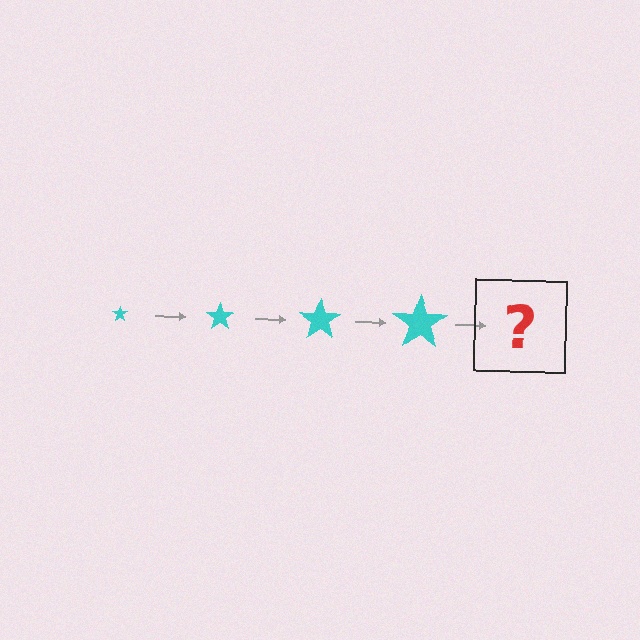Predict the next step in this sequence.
The next step is a cyan star, larger than the previous one.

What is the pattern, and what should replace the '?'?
The pattern is that the star gets progressively larger each step. The '?' should be a cyan star, larger than the previous one.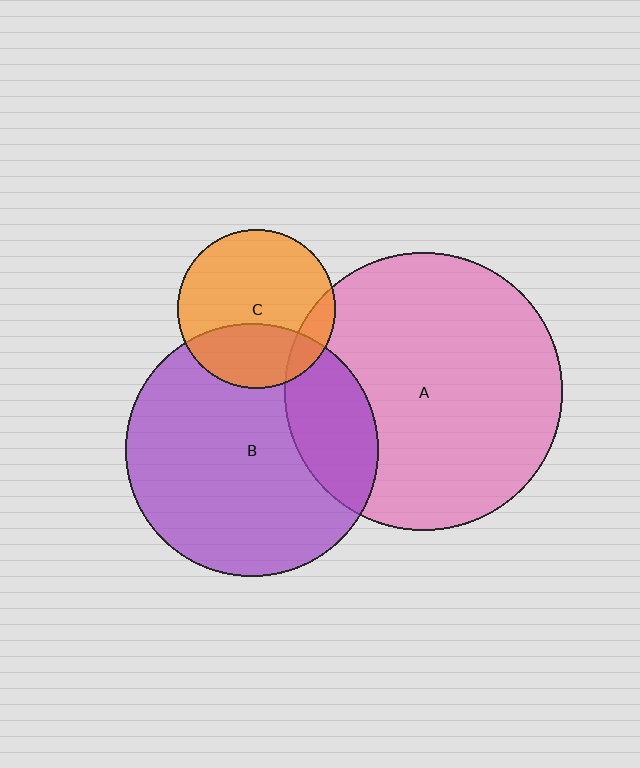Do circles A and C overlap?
Yes.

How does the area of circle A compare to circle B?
Approximately 1.2 times.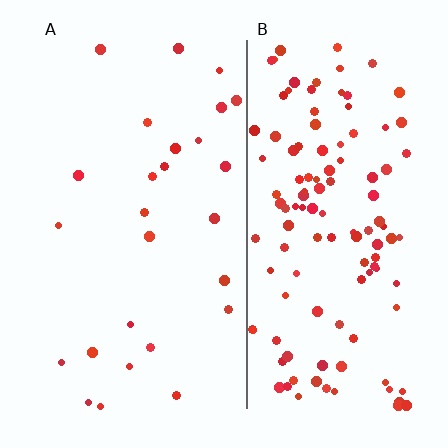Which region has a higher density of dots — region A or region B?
B (the right).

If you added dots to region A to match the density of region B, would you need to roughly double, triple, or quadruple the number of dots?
Approximately quadruple.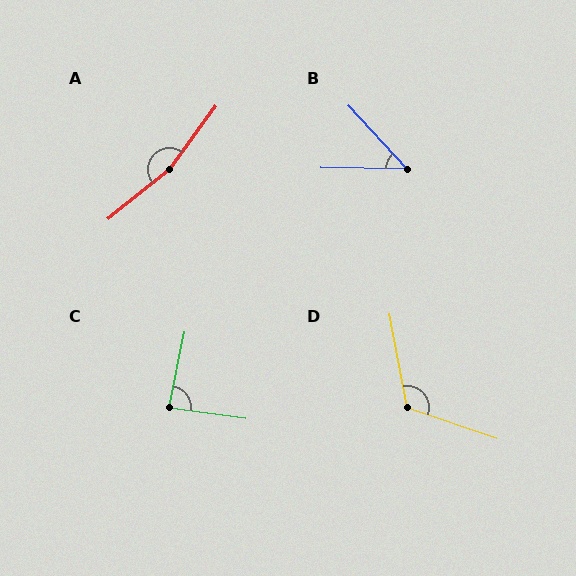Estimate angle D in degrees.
Approximately 120 degrees.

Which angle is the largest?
A, at approximately 165 degrees.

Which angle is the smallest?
B, at approximately 47 degrees.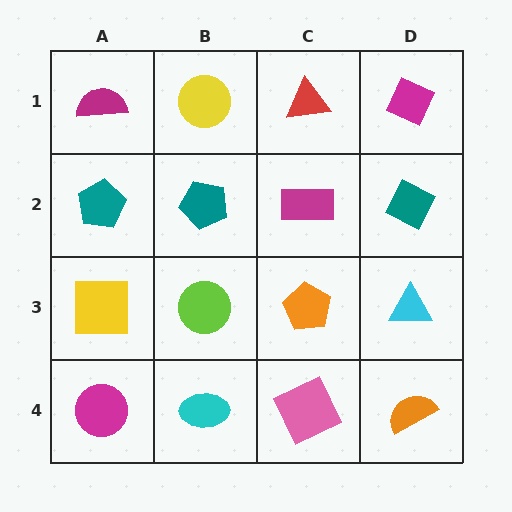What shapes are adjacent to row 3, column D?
A teal diamond (row 2, column D), an orange semicircle (row 4, column D), an orange pentagon (row 3, column C).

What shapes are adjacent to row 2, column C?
A red triangle (row 1, column C), an orange pentagon (row 3, column C), a teal pentagon (row 2, column B), a teal diamond (row 2, column D).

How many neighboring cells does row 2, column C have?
4.